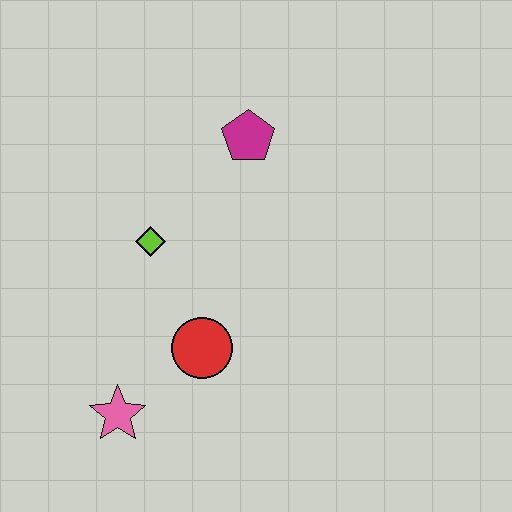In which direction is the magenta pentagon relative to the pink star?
The magenta pentagon is above the pink star.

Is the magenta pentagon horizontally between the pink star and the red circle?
No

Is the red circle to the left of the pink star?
No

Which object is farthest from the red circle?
The magenta pentagon is farthest from the red circle.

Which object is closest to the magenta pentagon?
The lime diamond is closest to the magenta pentagon.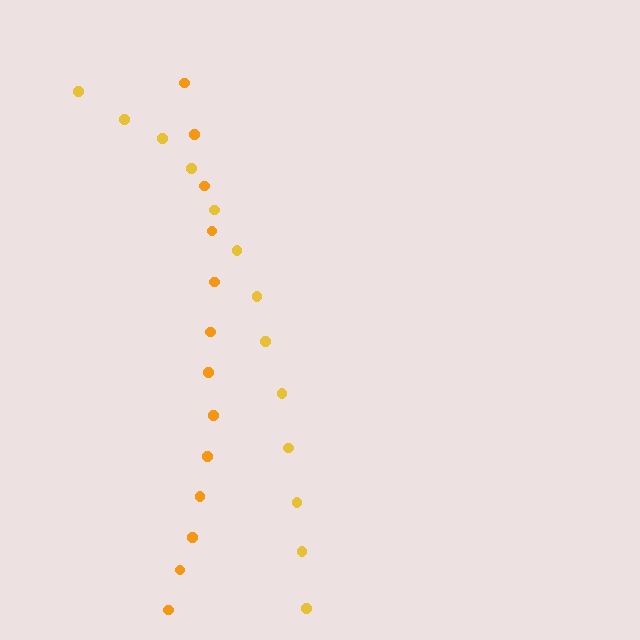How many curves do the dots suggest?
There are 2 distinct paths.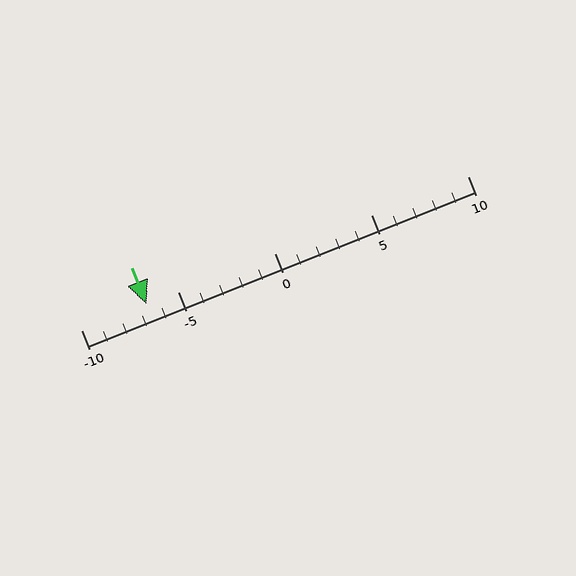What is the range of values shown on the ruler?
The ruler shows values from -10 to 10.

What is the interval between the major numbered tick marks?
The major tick marks are spaced 5 units apart.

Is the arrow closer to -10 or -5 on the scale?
The arrow is closer to -5.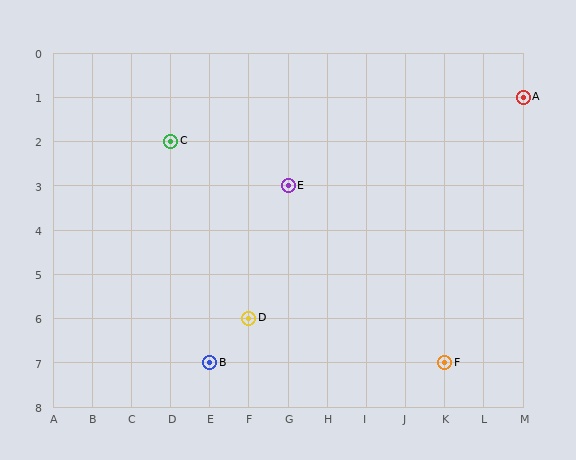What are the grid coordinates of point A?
Point A is at grid coordinates (M, 1).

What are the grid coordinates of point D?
Point D is at grid coordinates (F, 6).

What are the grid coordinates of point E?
Point E is at grid coordinates (G, 3).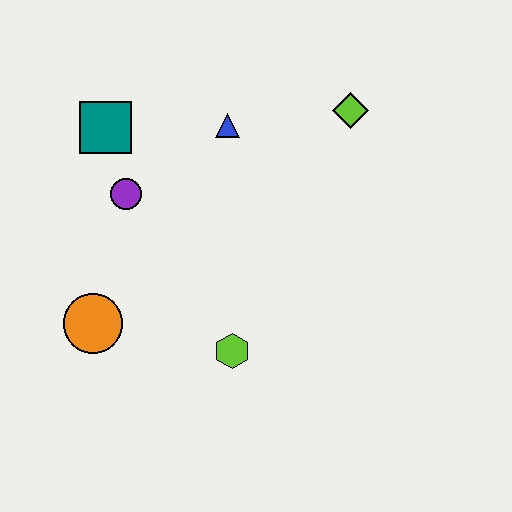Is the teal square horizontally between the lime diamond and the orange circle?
Yes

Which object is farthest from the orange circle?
The lime diamond is farthest from the orange circle.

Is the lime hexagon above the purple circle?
No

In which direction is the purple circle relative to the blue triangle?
The purple circle is to the left of the blue triangle.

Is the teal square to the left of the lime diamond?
Yes